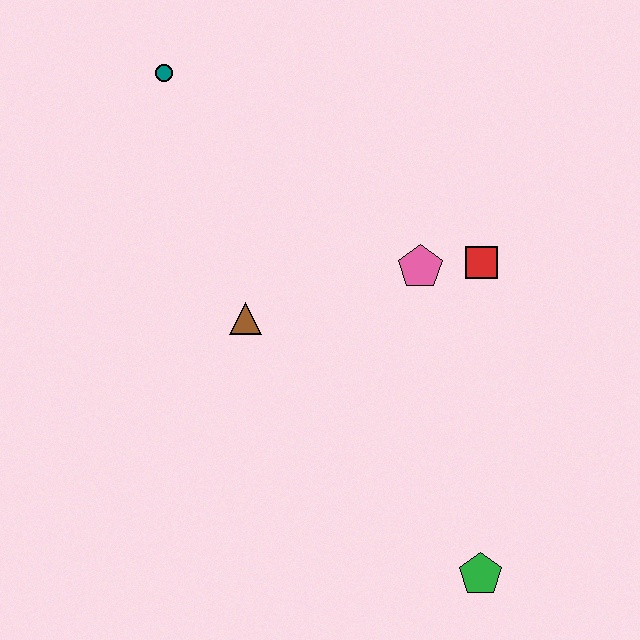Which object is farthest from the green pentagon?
The teal circle is farthest from the green pentagon.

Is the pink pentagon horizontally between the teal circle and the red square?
Yes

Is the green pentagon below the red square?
Yes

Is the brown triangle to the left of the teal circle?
No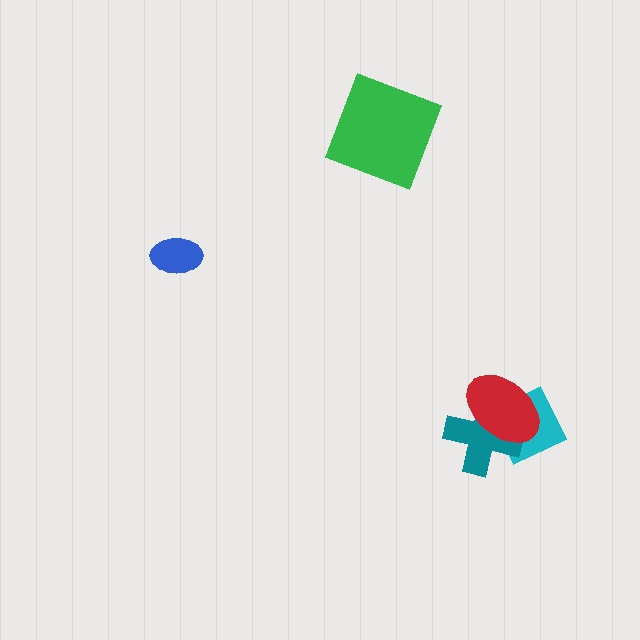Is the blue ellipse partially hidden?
No, no other shape covers it.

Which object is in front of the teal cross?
The red ellipse is in front of the teal cross.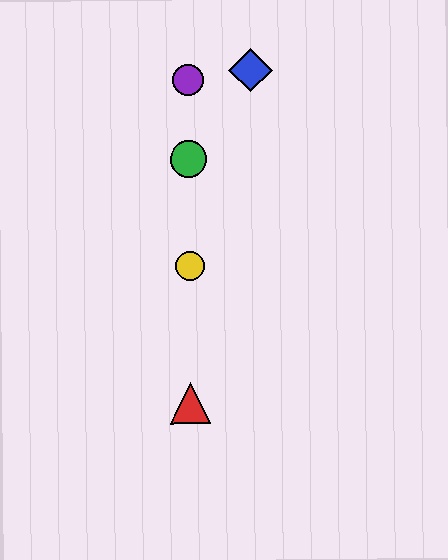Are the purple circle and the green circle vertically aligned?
Yes, both are at x≈188.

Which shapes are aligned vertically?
The red triangle, the green circle, the yellow circle, the purple circle are aligned vertically.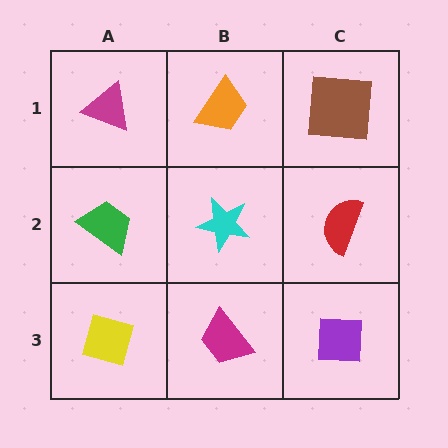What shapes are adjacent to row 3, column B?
A cyan star (row 2, column B), a yellow diamond (row 3, column A), a purple square (row 3, column C).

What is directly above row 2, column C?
A brown square.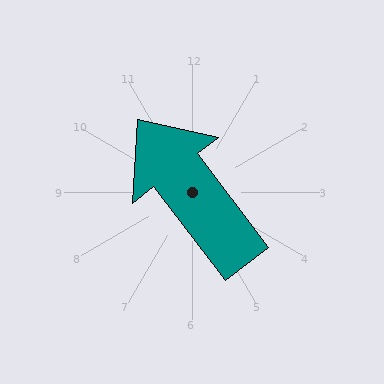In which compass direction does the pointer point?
Northwest.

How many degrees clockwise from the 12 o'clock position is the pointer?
Approximately 323 degrees.